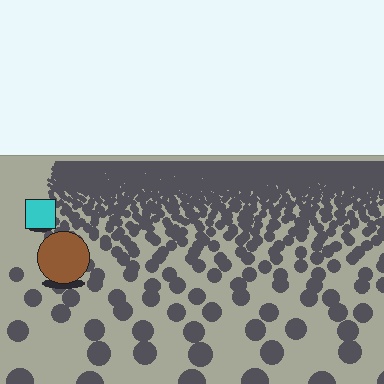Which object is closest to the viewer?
The brown circle is closest. The texture marks near it are larger and more spread out.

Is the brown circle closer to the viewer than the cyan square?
Yes. The brown circle is closer — you can tell from the texture gradient: the ground texture is coarser near it.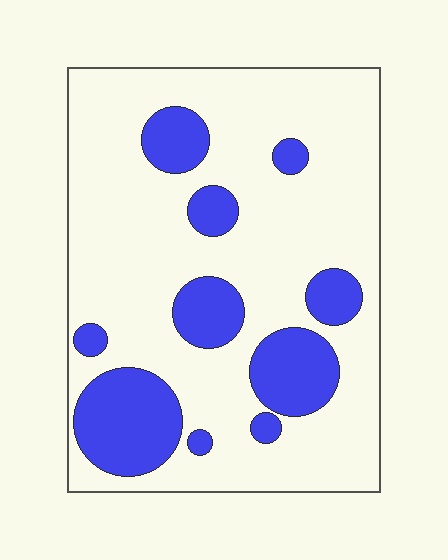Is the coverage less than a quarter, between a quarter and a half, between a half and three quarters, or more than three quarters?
Less than a quarter.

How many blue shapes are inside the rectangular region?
10.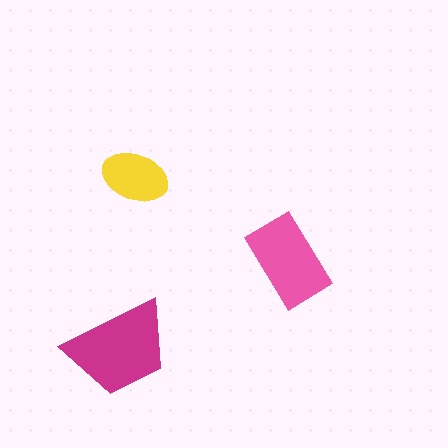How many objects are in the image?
There are 3 objects in the image.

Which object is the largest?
The magenta trapezoid.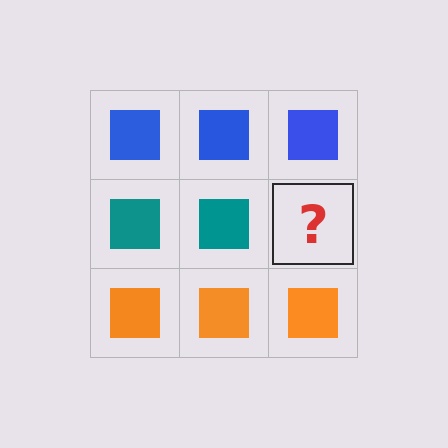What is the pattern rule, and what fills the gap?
The rule is that each row has a consistent color. The gap should be filled with a teal square.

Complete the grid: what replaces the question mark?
The question mark should be replaced with a teal square.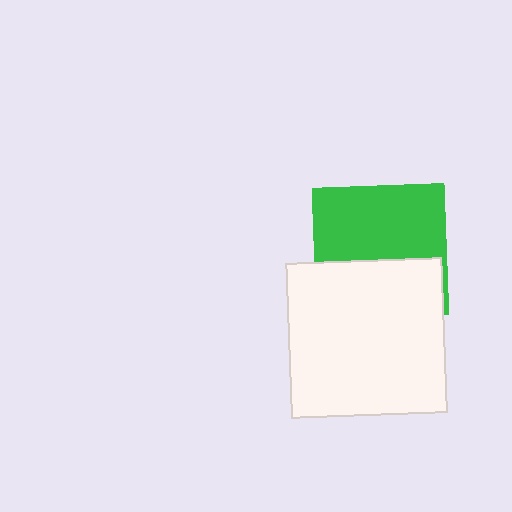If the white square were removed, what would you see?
You would see the complete green square.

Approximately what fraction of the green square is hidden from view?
Roughly 42% of the green square is hidden behind the white square.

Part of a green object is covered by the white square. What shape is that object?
It is a square.